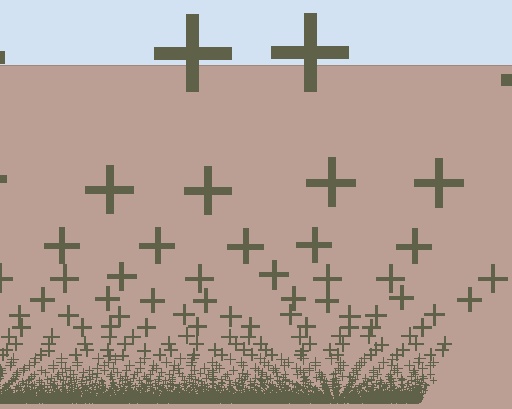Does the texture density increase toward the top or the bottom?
Density increases toward the bottom.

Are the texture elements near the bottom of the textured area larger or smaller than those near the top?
Smaller. The gradient is inverted — elements near the bottom are smaller and denser.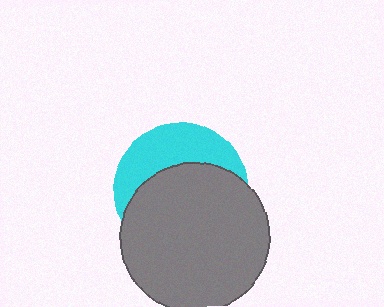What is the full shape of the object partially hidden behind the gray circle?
The partially hidden object is a cyan circle.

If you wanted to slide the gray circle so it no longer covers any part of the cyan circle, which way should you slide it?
Slide it down — that is the most direct way to separate the two shapes.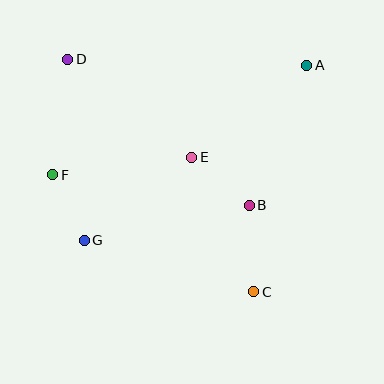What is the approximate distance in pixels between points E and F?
The distance between E and F is approximately 140 pixels.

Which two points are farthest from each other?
Points C and D are farthest from each other.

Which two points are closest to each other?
Points F and G are closest to each other.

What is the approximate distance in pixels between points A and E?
The distance between A and E is approximately 147 pixels.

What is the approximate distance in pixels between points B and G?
The distance between B and G is approximately 169 pixels.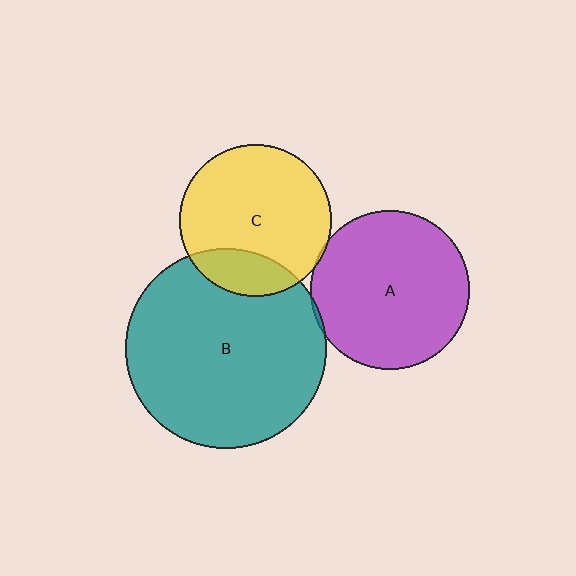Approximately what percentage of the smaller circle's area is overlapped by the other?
Approximately 5%.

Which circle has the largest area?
Circle B (teal).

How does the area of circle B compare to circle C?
Approximately 1.7 times.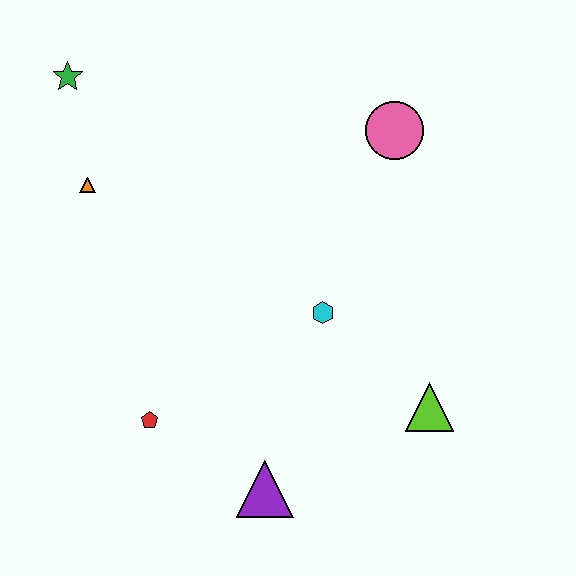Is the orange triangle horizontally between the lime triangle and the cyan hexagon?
No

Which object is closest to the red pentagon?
The purple triangle is closest to the red pentagon.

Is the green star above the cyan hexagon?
Yes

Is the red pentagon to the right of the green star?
Yes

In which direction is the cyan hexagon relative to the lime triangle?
The cyan hexagon is to the left of the lime triangle.